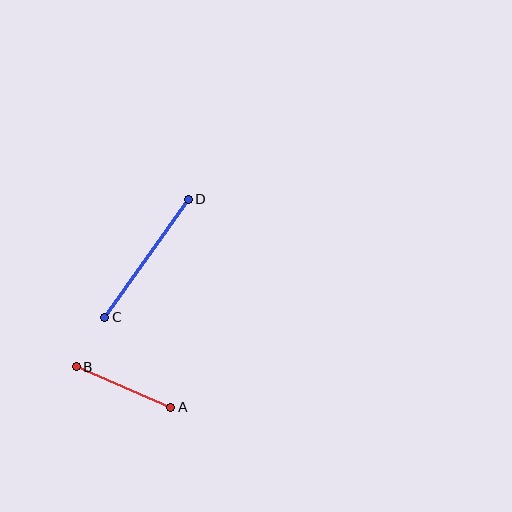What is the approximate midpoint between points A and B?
The midpoint is at approximately (124, 387) pixels.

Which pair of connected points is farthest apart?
Points C and D are farthest apart.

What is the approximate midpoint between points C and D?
The midpoint is at approximately (147, 258) pixels.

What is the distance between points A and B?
The distance is approximately 103 pixels.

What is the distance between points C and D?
The distance is approximately 144 pixels.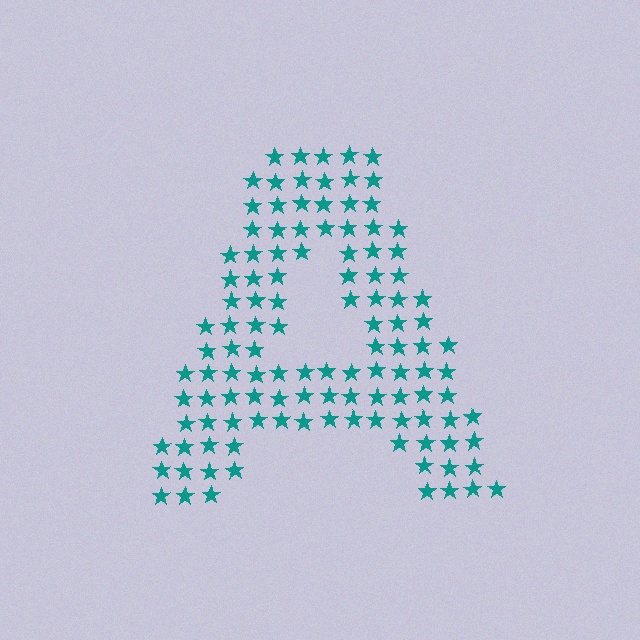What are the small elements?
The small elements are stars.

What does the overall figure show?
The overall figure shows the letter A.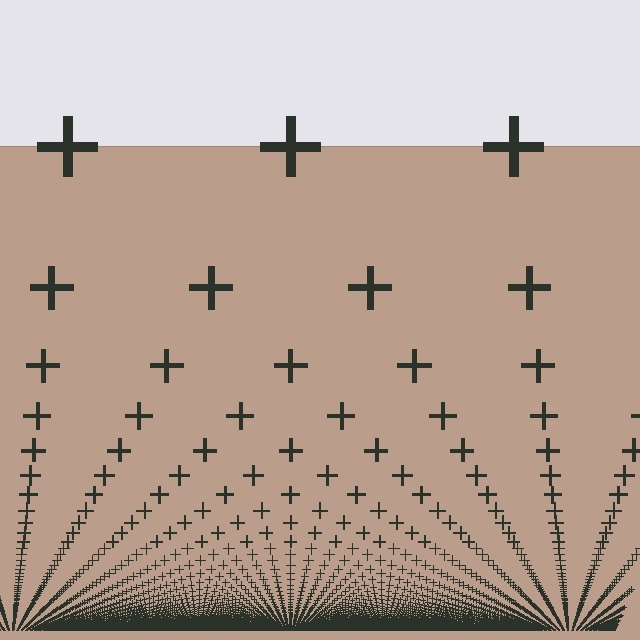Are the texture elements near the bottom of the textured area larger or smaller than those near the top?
Smaller. The gradient is inverted — elements near the bottom are smaller and denser.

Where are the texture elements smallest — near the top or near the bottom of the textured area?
Near the bottom.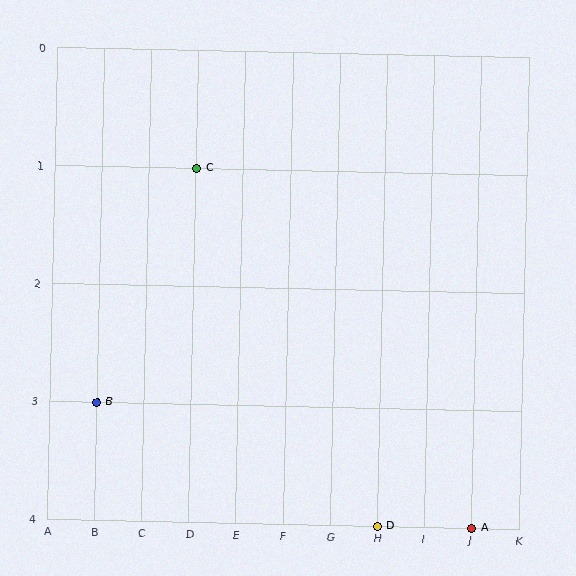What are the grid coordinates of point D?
Point D is at grid coordinates (H, 4).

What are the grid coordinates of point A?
Point A is at grid coordinates (J, 4).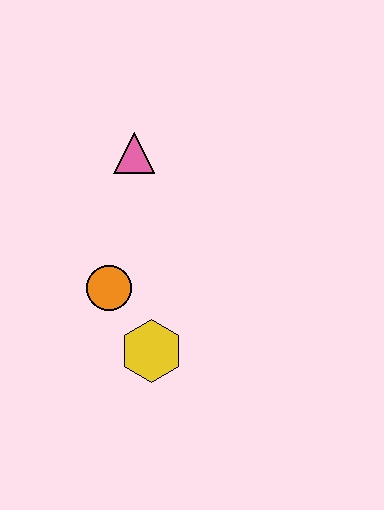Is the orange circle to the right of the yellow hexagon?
No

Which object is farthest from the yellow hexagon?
The pink triangle is farthest from the yellow hexagon.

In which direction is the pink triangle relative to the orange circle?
The pink triangle is above the orange circle.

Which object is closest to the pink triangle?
The orange circle is closest to the pink triangle.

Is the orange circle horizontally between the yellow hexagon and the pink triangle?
No